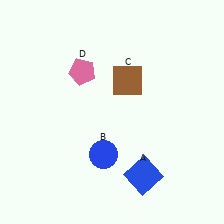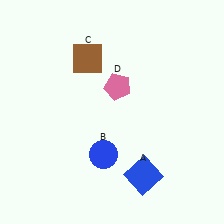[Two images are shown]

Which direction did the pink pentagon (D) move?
The pink pentagon (D) moved right.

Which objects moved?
The objects that moved are: the brown square (C), the pink pentagon (D).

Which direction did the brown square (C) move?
The brown square (C) moved left.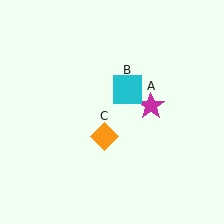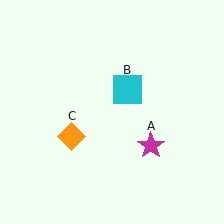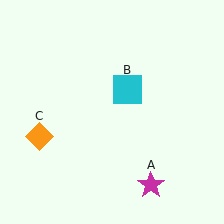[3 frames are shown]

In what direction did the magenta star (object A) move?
The magenta star (object A) moved down.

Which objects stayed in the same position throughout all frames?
Cyan square (object B) remained stationary.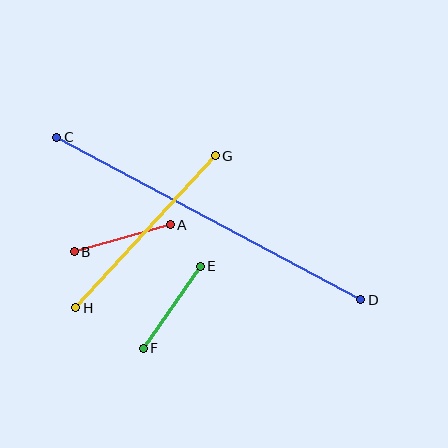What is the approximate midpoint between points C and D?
The midpoint is at approximately (209, 219) pixels.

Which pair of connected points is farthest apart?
Points C and D are farthest apart.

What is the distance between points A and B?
The distance is approximately 100 pixels.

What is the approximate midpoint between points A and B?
The midpoint is at approximately (122, 238) pixels.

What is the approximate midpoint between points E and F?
The midpoint is at approximately (172, 307) pixels.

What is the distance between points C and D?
The distance is approximately 345 pixels.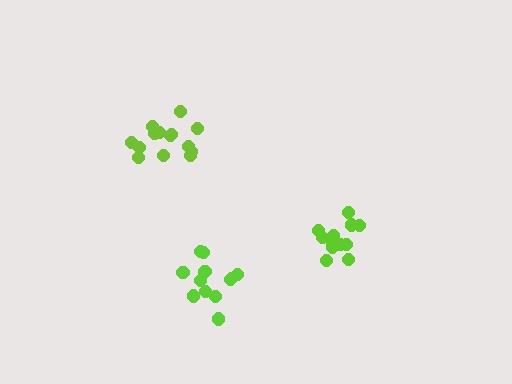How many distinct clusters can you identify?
There are 3 distinct clusters.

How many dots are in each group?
Group 1: 12 dots, Group 2: 13 dots, Group 3: 14 dots (39 total).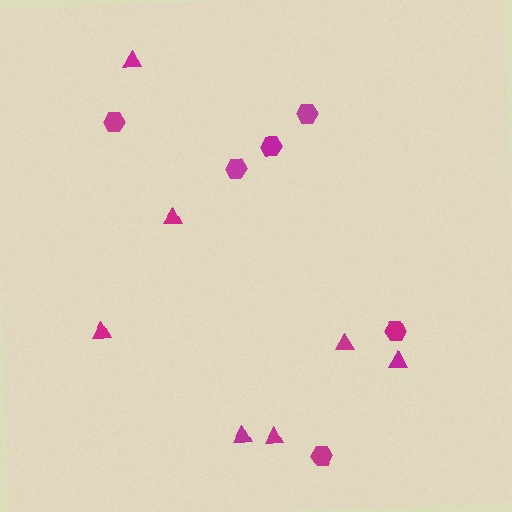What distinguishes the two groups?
There are 2 groups: one group of triangles (7) and one group of hexagons (6).